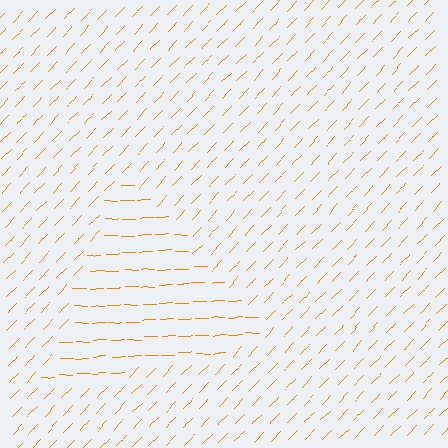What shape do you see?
I see a triangle.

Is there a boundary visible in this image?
Yes, there is a texture boundary formed by a change in line orientation.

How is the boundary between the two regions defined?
The boundary is defined purely by a change in line orientation (approximately 45 degrees difference). All lines are the same color and thickness.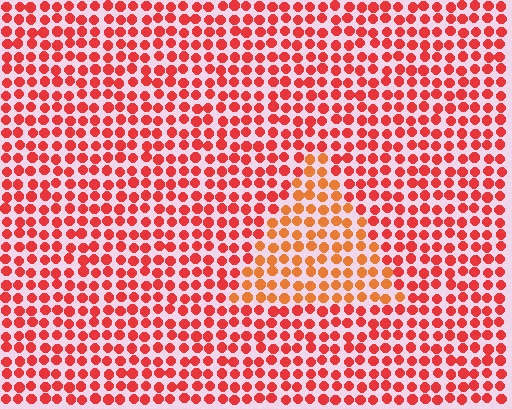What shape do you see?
I see a triangle.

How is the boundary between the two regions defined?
The boundary is defined purely by a slight shift in hue (about 26 degrees). Spacing, size, and orientation are identical on both sides.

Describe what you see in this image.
The image is filled with small red elements in a uniform arrangement. A triangle-shaped region is visible where the elements are tinted to a slightly different hue, forming a subtle color boundary.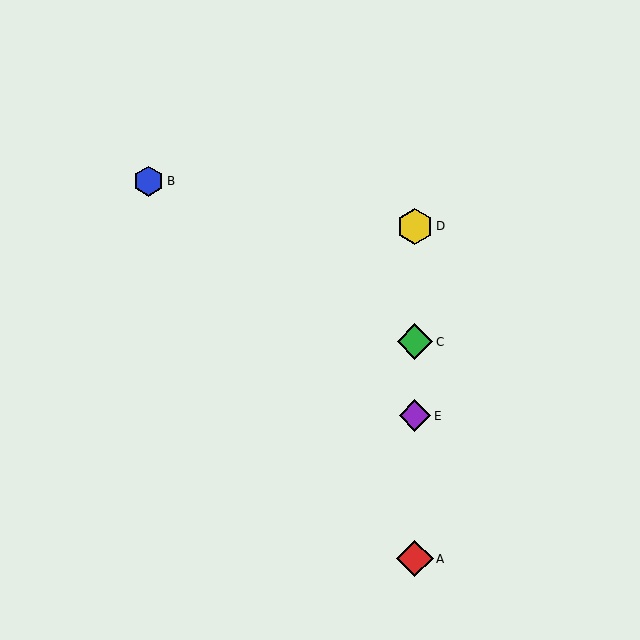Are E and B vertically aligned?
No, E is at x≈415 and B is at x≈149.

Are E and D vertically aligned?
Yes, both are at x≈415.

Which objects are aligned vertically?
Objects A, C, D, E are aligned vertically.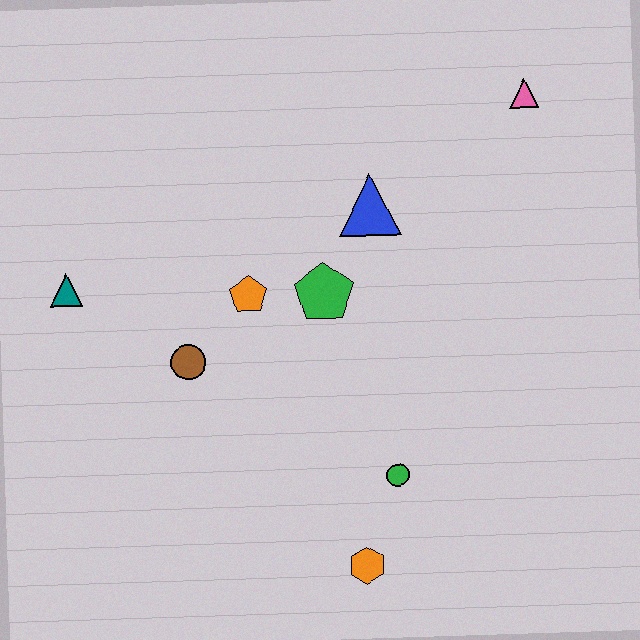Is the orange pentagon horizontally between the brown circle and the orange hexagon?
Yes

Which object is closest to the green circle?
The orange hexagon is closest to the green circle.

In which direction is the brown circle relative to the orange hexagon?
The brown circle is above the orange hexagon.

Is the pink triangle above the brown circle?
Yes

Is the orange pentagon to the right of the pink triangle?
No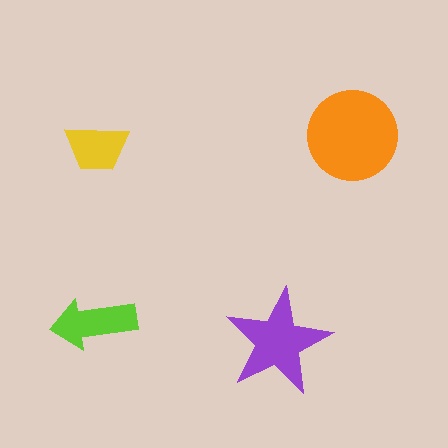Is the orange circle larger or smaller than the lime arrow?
Larger.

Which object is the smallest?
The yellow trapezoid.